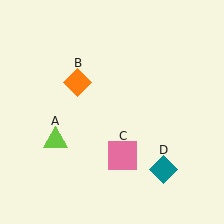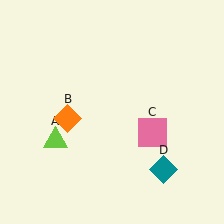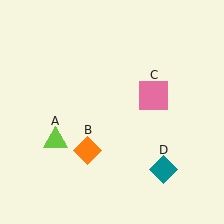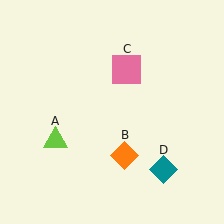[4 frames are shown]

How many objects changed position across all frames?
2 objects changed position: orange diamond (object B), pink square (object C).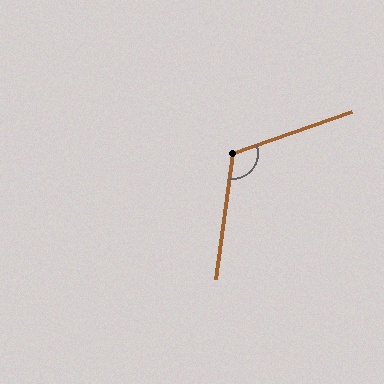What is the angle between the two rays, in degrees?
Approximately 117 degrees.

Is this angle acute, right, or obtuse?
It is obtuse.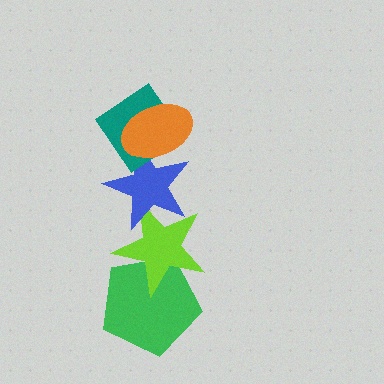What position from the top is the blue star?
The blue star is 3rd from the top.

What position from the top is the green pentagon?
The green pentagon is 5th from the top.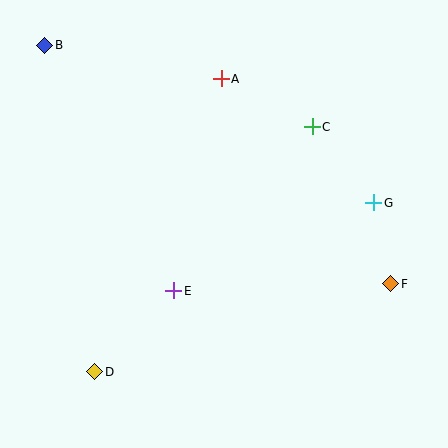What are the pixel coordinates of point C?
Point C is at (312, 127).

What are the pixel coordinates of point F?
Point F is at (391, 284).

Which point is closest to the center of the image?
Point E at (174, 291) is closest to the center.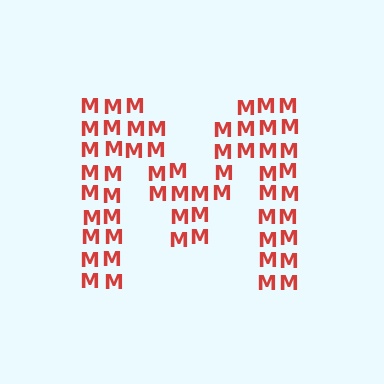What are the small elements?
The small elements are letter M's.